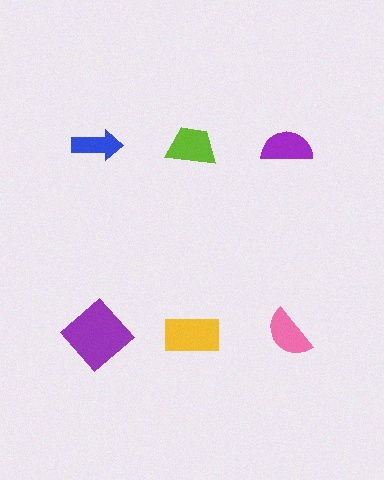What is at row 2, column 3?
A pink semicircle.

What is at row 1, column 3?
A purple semicircle.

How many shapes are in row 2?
3 shapes.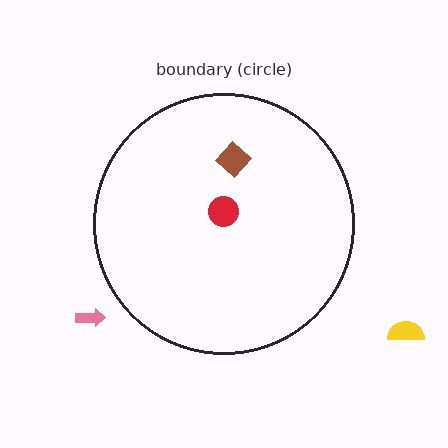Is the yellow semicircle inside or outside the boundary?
Outside.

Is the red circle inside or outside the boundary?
Inside.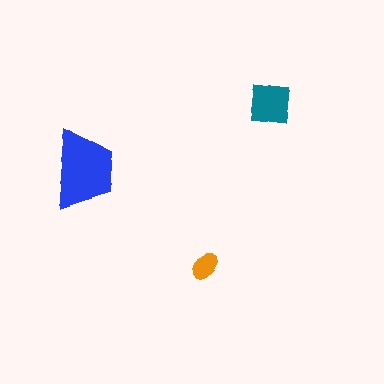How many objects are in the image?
There are 3 objects in the image.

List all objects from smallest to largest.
The orange ellipse, the teal square, the blue trapezoid.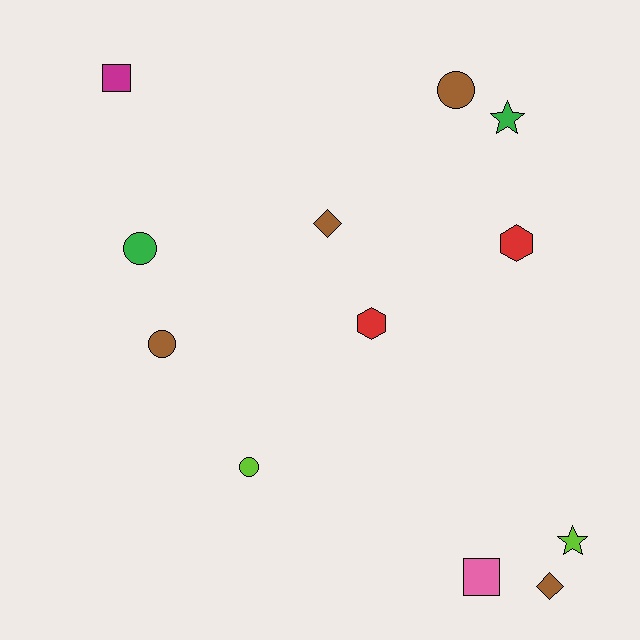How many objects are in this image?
There are 12 objects.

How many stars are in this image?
There are 2 stars.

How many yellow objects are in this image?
There are no yellow objects.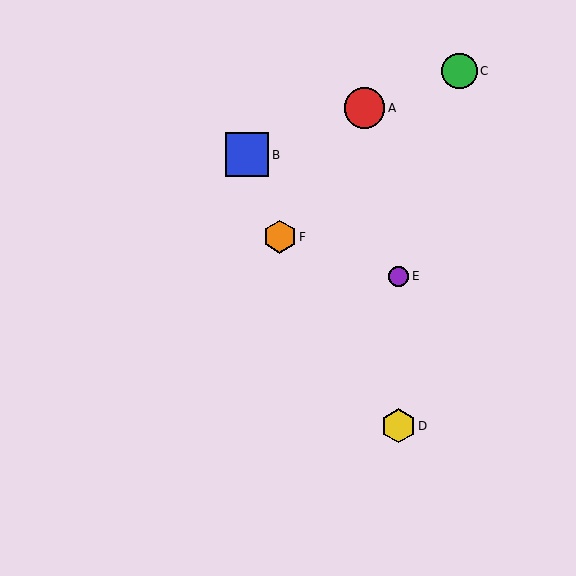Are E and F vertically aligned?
No, E is at x≈398 and F is at x≈280.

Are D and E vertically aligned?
Yes, both are at x≈398.